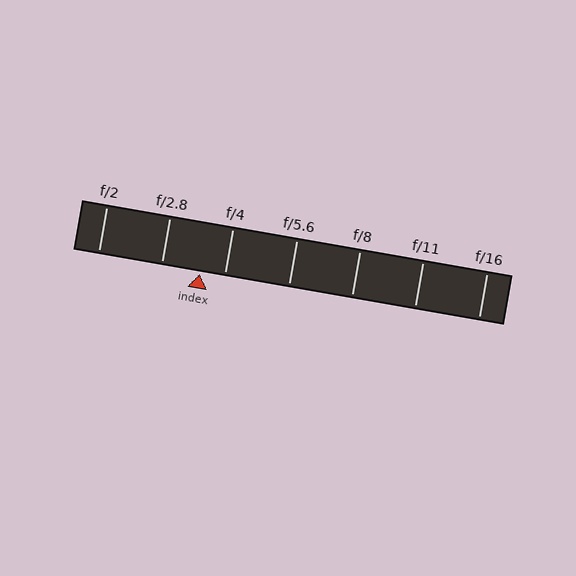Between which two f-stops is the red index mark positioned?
The index mark is between f/2.8 and f/4.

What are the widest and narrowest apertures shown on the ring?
The widest aperture shown is f/2 and the narrowest is f/16.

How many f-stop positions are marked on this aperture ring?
There are 7 f-stop positions marked.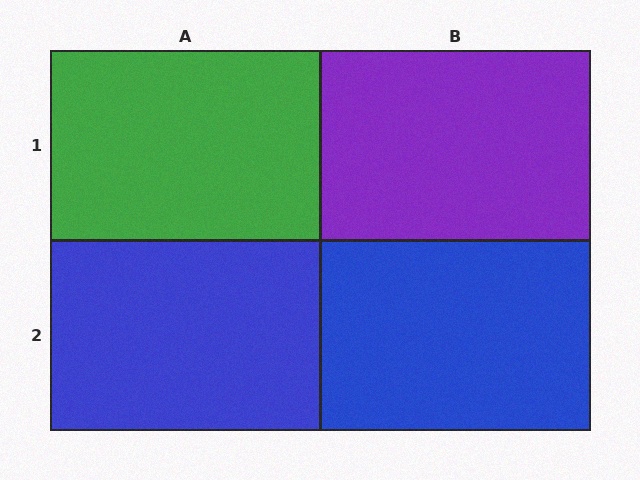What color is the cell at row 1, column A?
Green.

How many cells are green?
1 cell is green.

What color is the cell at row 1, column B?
Purple.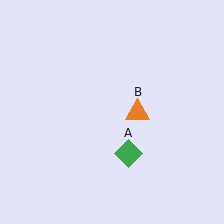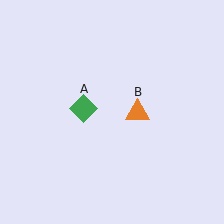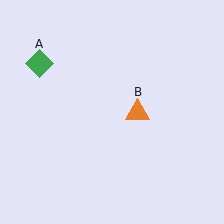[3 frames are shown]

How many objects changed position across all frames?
1 object changed position: green diamond (object A).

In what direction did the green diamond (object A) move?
The green diamond (object A) moved up and to the left.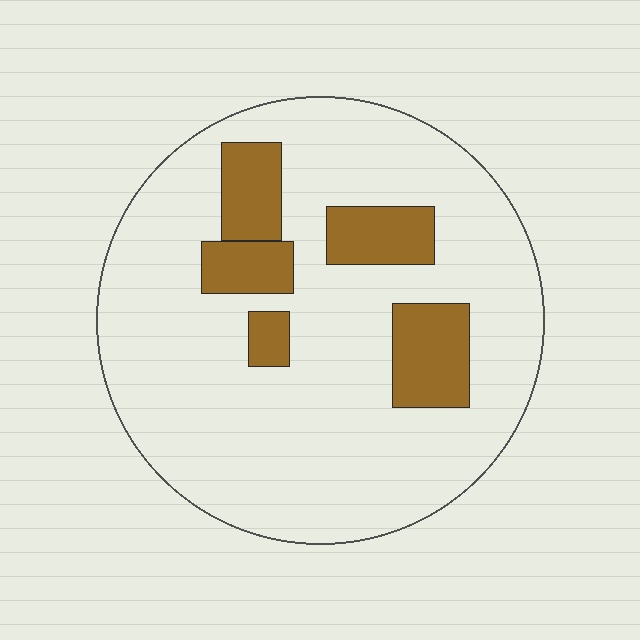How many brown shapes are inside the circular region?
5.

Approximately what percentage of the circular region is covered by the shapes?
Approximately 20%.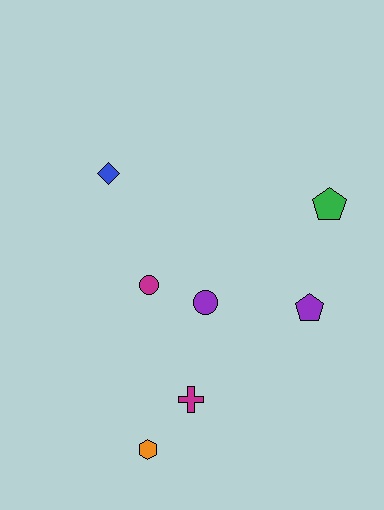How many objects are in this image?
There are 7 objects.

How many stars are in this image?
There are no stars.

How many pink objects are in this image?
There are no pink objects.